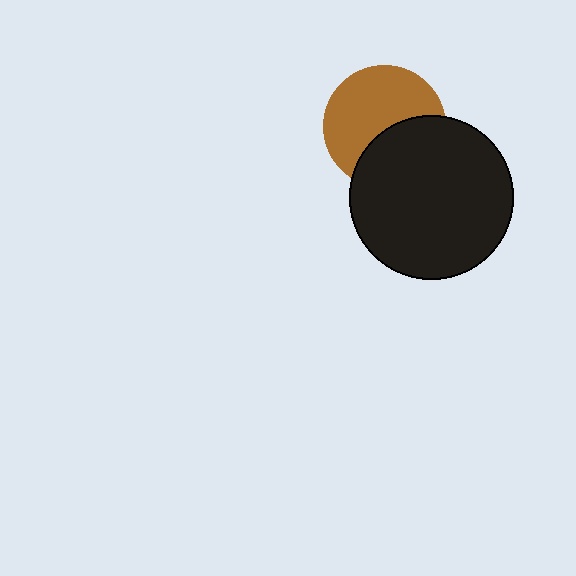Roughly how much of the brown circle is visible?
About half of it is visible (roughly 61%).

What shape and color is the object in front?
The object in front is a black circle.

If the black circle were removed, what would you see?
You would see the complete brown circle.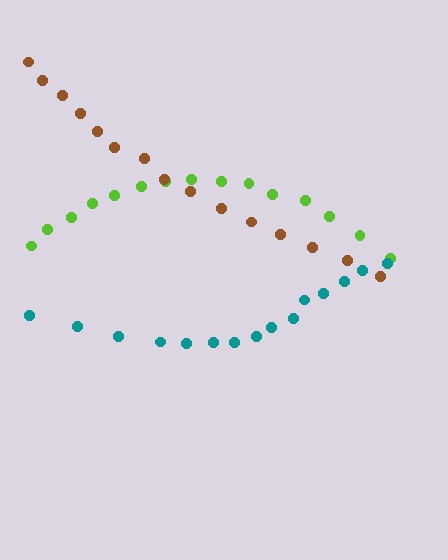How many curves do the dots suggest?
There are 3 distinct paths.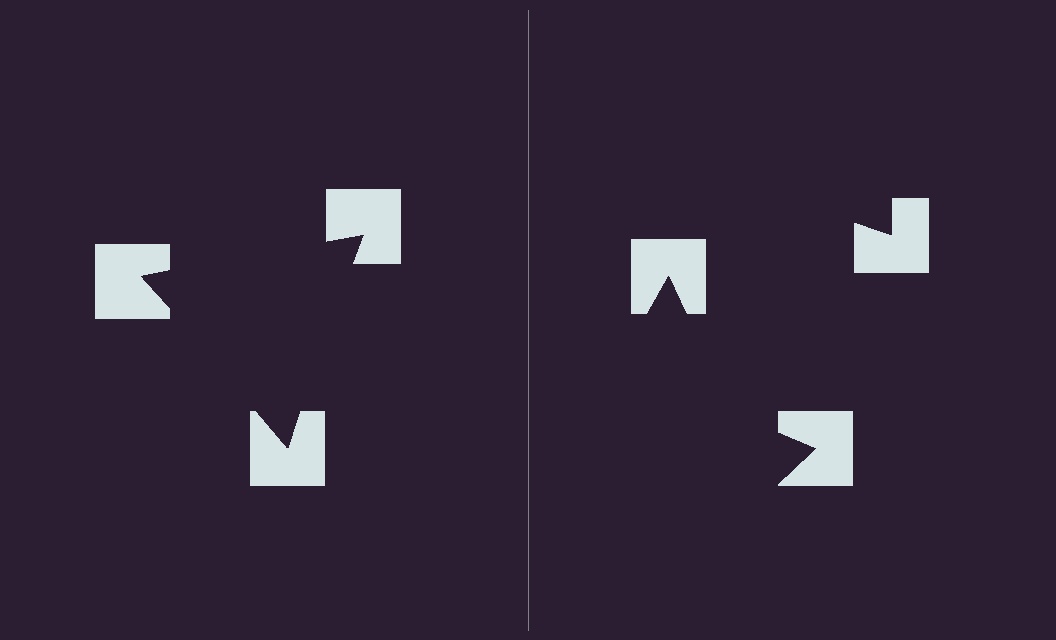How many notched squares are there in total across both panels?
6 — 3 on each side.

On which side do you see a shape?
An illusory triangle appears on the left side. On the right side the wedge cuts are rotated, so no coherent shape forms.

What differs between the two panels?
The notched squares are positioned identically on both sides; only the wedge orientations differ. On the left they align to a triangle; on the right they are misaligned.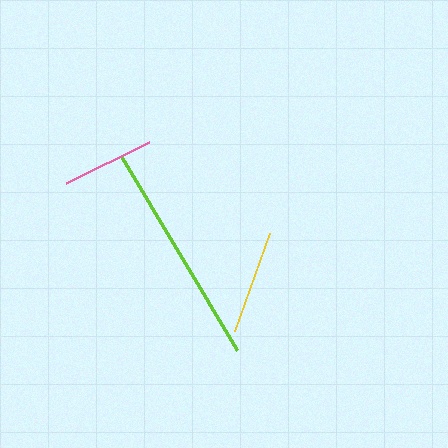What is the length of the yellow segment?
The yellow segment is approximately 104 pixels long.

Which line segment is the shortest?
The pink line is the shortest at approximately 93 pixels.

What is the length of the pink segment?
The pink segment is approximately 93 pixels long.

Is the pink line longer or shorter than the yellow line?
The yellow line is longer than the pink line.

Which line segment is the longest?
The lime line is the longest at approximately 226 pixels.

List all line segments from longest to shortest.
From longest to shortest: lime, yellow, pink.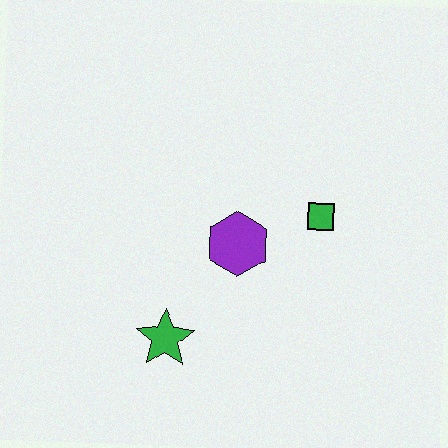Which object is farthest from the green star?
The green square is farthest from the green star.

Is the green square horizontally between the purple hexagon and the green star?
No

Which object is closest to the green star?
The purple hexagon is closest to the green star.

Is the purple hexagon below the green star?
No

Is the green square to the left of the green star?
No